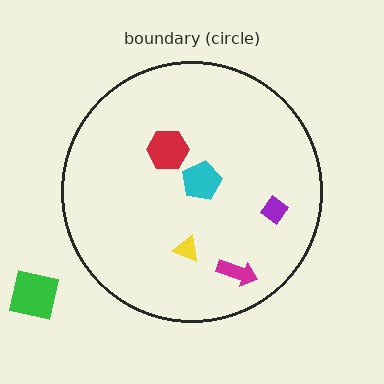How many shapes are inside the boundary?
5 inside, 1 outside.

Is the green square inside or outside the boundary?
Outside.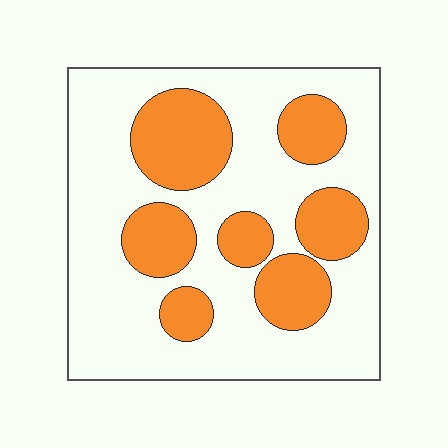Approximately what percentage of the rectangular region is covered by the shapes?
Approximately 30%.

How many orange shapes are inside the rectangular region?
7.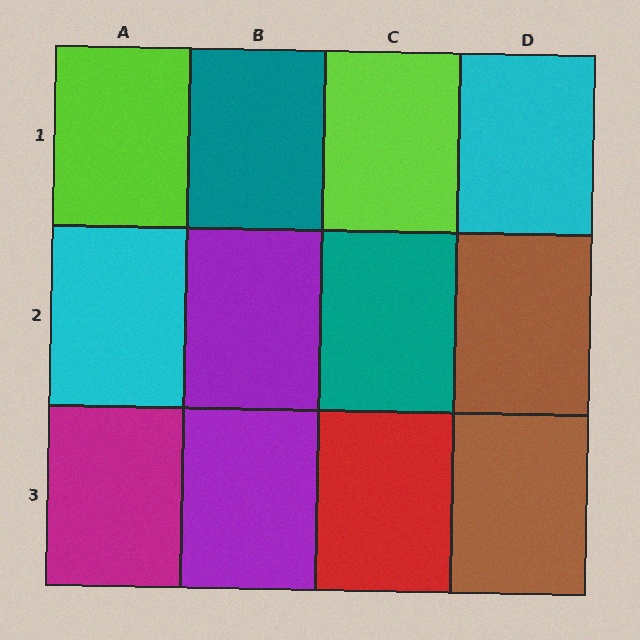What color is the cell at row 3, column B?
Purple.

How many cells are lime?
2 cells are lime.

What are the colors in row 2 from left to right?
Cyan, purple, teal, brown.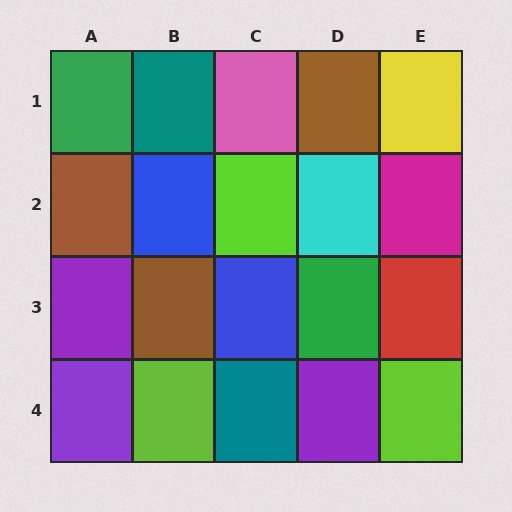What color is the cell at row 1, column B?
Teal.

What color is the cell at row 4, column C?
Teal.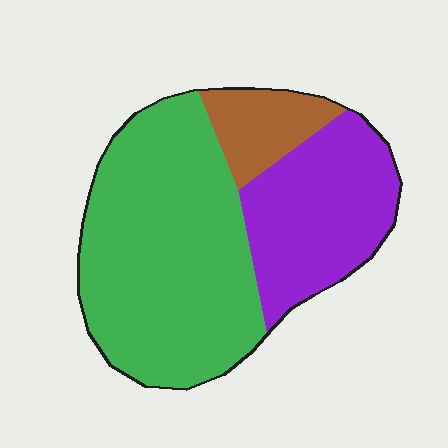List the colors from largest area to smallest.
From largest to smallest: green, purple, brown.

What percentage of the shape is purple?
Purple covers around 30% of the shape.